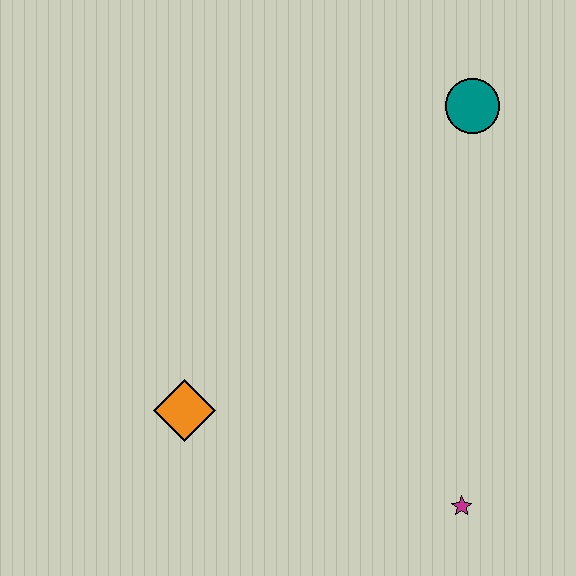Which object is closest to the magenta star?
The orange diamond is closest to the magenta star.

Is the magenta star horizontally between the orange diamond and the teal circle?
Yes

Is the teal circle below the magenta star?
No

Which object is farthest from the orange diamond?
The teal circle is farthest from the orange diamond.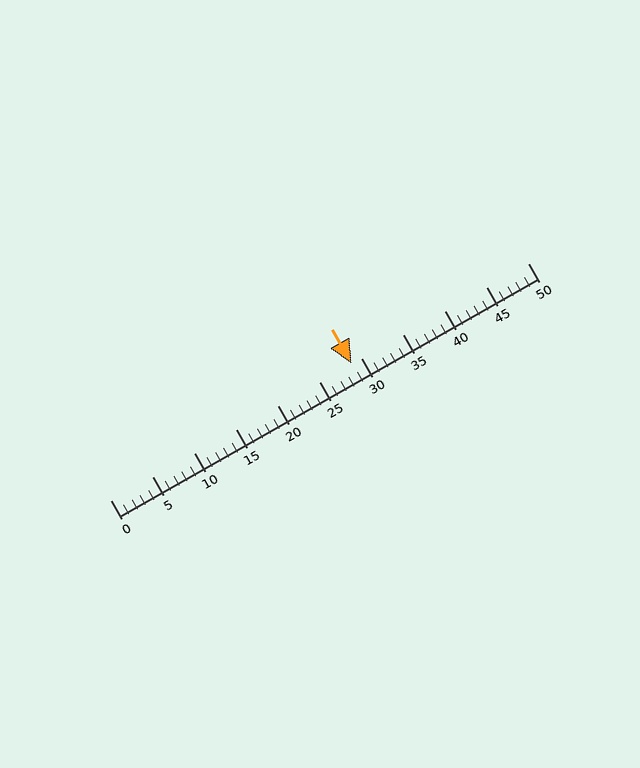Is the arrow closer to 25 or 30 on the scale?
The arrow is closer to 30.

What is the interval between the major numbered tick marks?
The major tick marks are spaced 5 units apart.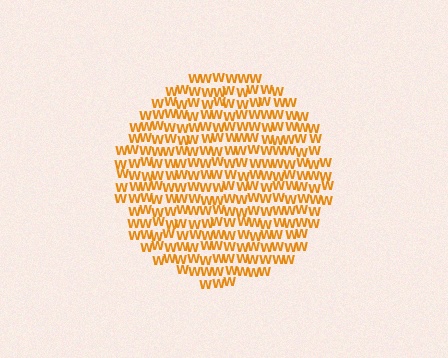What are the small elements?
The small elements are letter W's.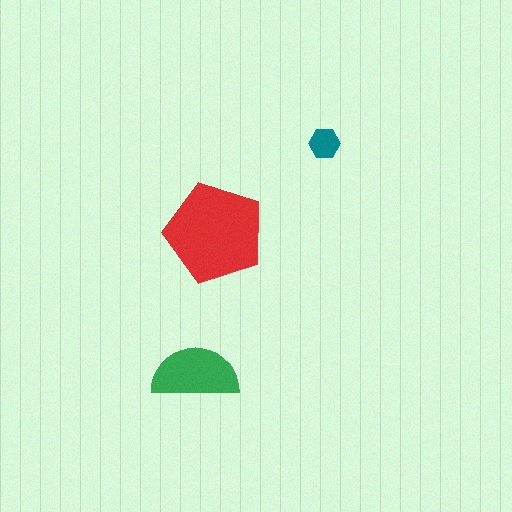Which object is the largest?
The red pentagon.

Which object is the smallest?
The teal hexagon.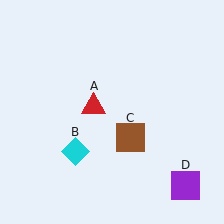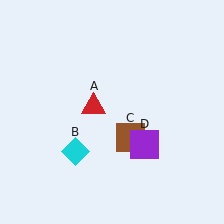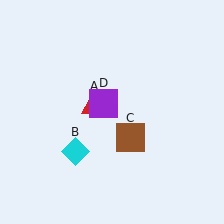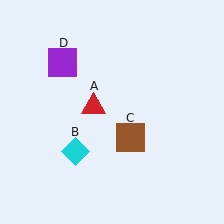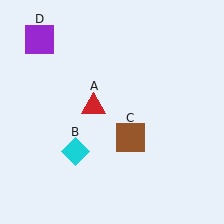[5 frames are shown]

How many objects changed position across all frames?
1 object changed position: purple square (object D).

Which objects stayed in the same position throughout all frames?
Red triangle (object A) and cyan diamond (object B) and brown square (object C) remained stationary.